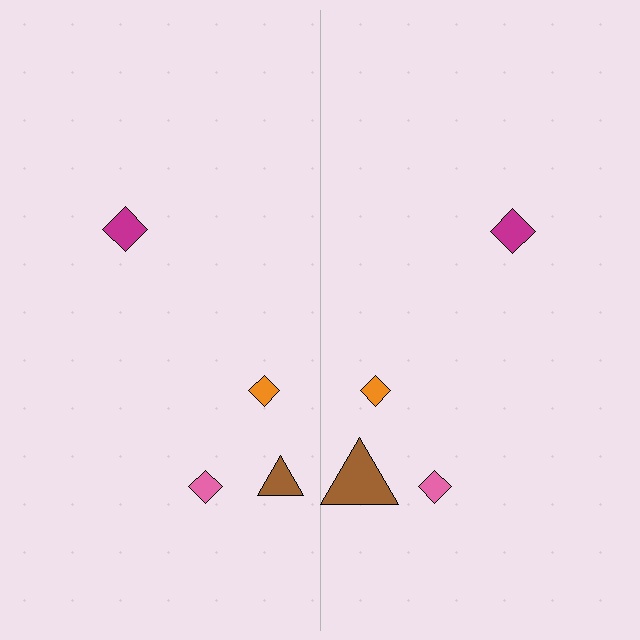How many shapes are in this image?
There are 8 shapes in this image.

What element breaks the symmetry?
The brown triangle on the right side has a different size than its mirror counterpart.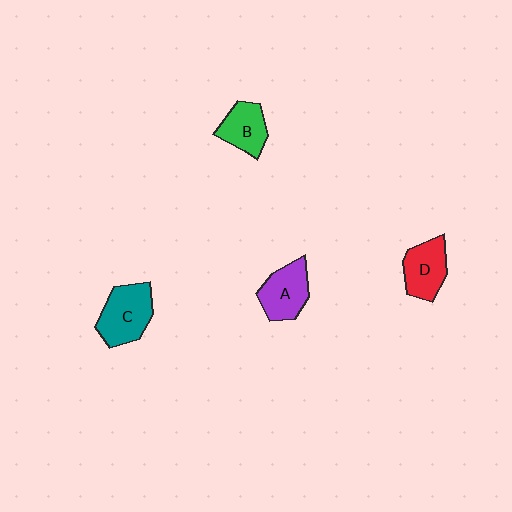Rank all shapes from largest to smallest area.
From largest to smallest: C (teal), A (purple), D (red), B (green).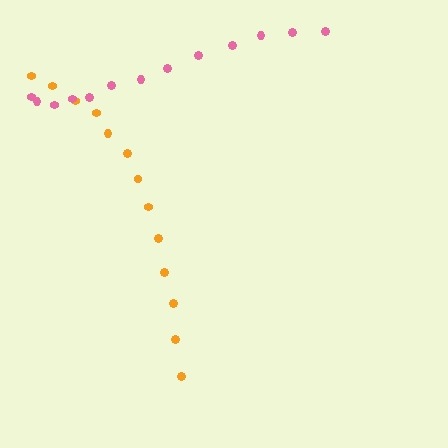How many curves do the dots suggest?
There are 2 distinct paths.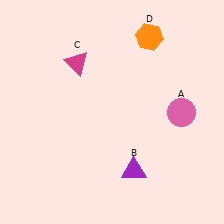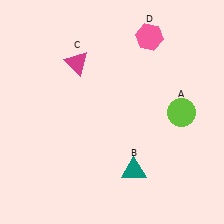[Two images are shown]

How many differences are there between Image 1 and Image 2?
There are 3 differences between the two images.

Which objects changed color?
A changed from pink to lime. B changed from purple to teal. D changed from orange to pink.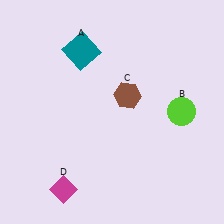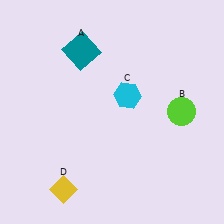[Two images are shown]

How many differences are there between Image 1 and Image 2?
There are 2 differences between the two images.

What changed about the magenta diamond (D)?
In Image 1, D is magenta. In Image 2, it changed to yellow.